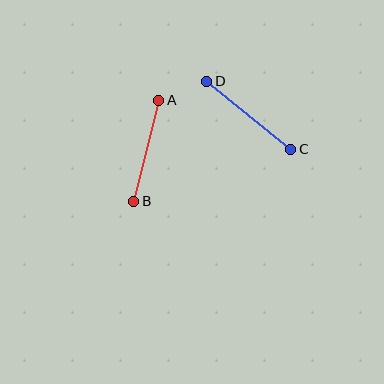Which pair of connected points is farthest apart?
Points C and D are farthest apart.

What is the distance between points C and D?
The distance is approximately 108 pixels.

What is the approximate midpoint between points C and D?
The midpoint is at approximately (249, 115) pixels.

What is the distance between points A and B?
The distance is approximately 104 pixels.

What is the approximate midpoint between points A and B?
The midpoint is at approximately (146, 151) pixels.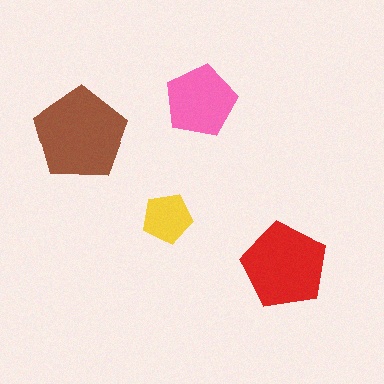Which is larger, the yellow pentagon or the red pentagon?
The red one.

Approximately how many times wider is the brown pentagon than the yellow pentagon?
About 2 times wider.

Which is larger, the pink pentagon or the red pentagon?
The red one.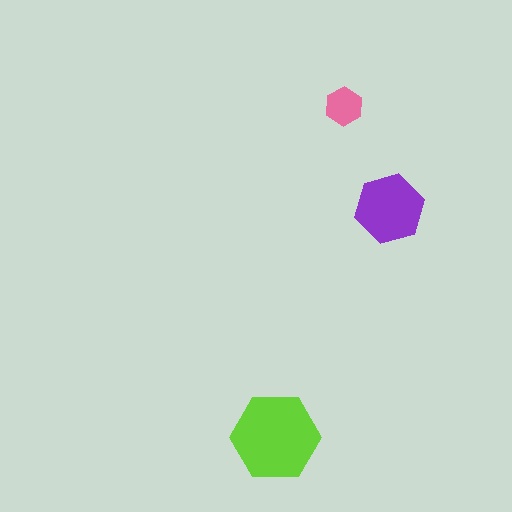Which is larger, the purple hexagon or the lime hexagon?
The lime one.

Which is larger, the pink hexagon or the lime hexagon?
The lime one.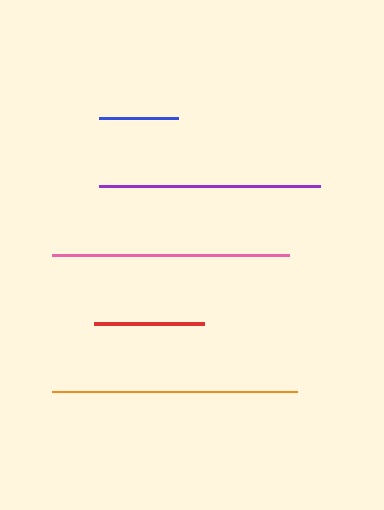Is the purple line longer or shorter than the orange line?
The orange line is longer than the purple line.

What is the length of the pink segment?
The pink segment is approximately 236 pixels long.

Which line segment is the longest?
The orange line is the longest at approximately 245 pixels.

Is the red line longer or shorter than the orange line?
The orange line is longer than the red line.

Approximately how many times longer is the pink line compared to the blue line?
The pink line is approximately 3.0 times the length of the blue line.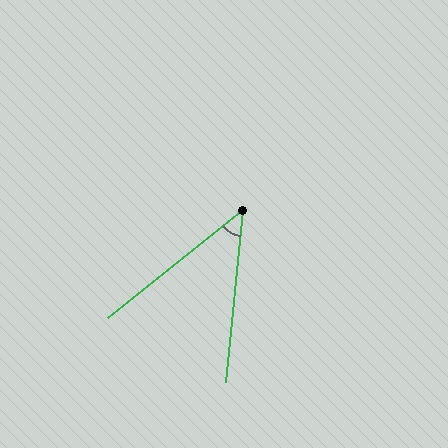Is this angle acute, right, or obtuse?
It is acute.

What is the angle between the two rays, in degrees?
Approximately 45 degrees.